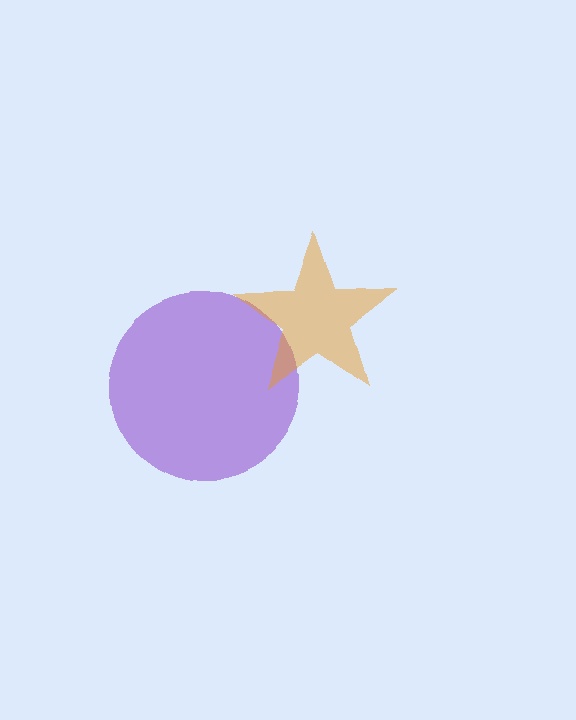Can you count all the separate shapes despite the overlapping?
Yes, there are 2 separate shapes.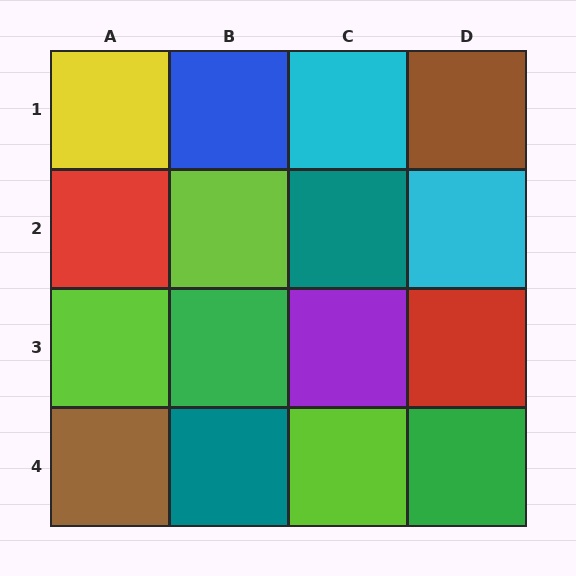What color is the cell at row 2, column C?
Teal.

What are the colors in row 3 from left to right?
Lime, green, purple, red.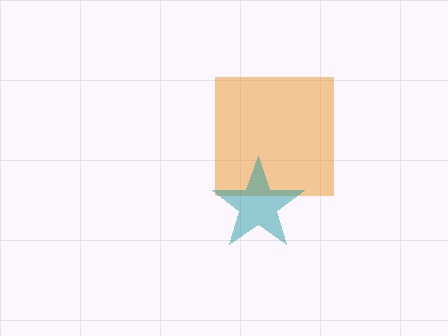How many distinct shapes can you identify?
There are 2 distinct shapes: an orange square, a teal star.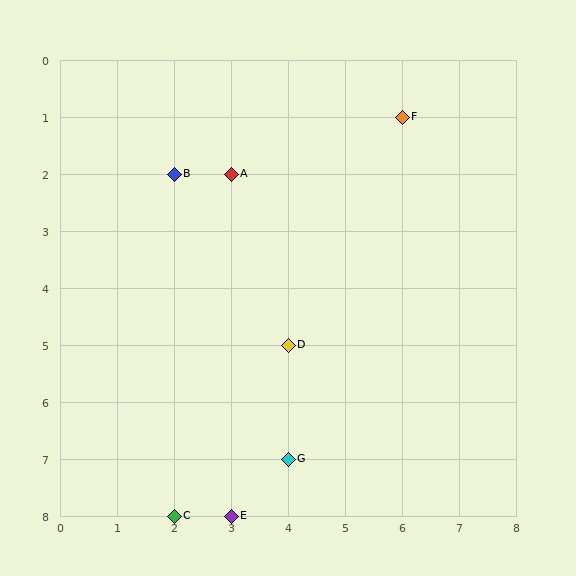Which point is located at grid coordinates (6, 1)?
Point F is at (6, 1).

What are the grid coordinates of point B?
Point B is at grid coordinates (2, 2).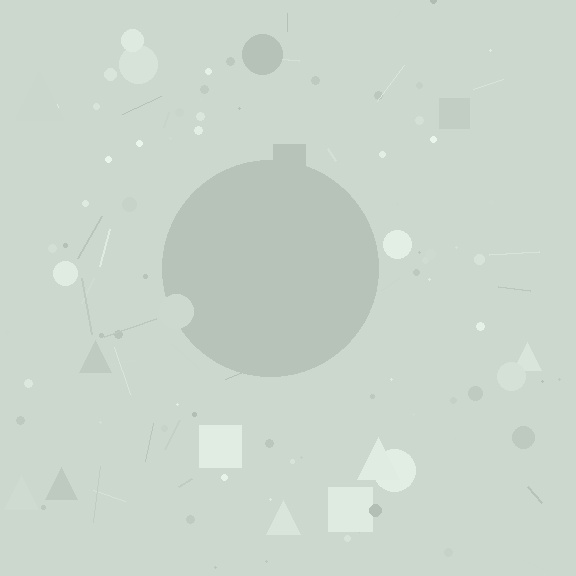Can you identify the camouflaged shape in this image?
The camouflaged shape is a circle.